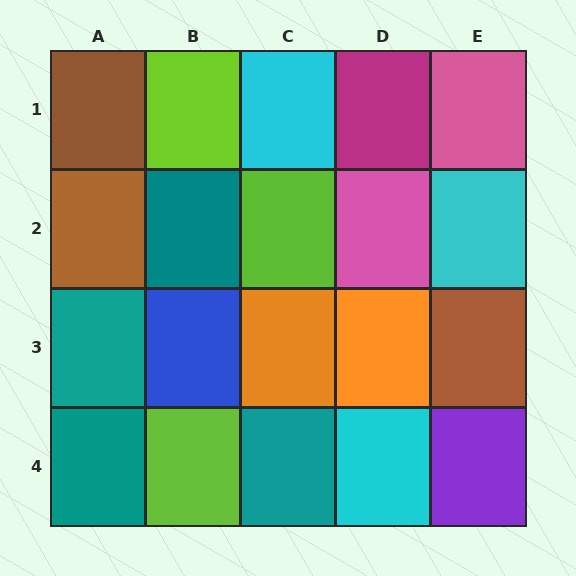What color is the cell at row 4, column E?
Purple.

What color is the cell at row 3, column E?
Brown.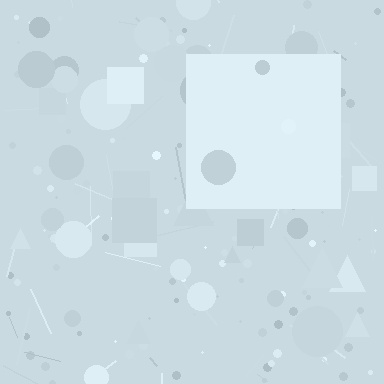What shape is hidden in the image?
A square is hidden in the image.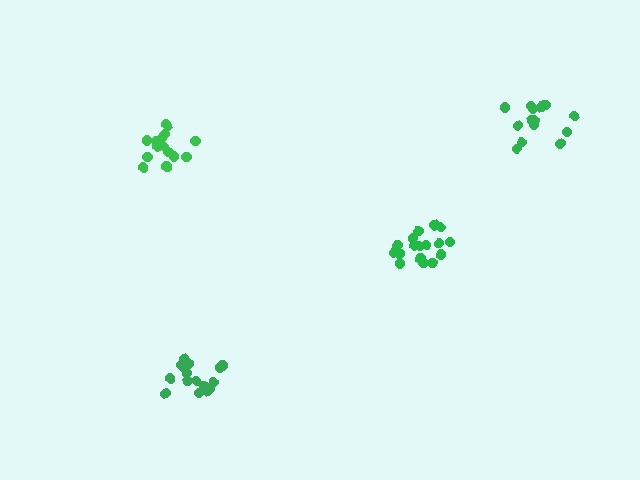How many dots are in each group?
Group 1: 17 dots, Group 2: 15 dots, Group 3: 15 dots, Group 4: 16 dots (63 total).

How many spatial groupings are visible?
There are 4 spatial groupings.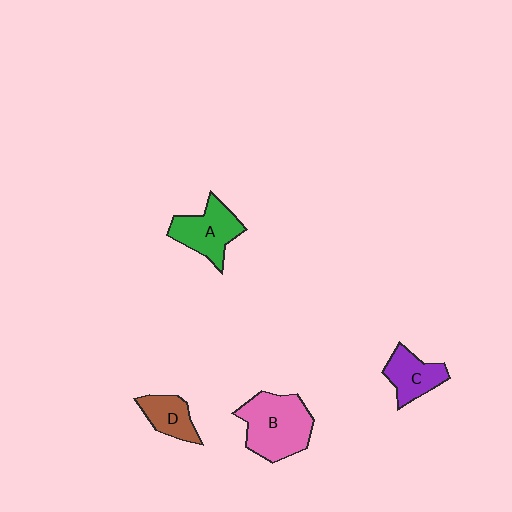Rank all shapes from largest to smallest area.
From largest to smallest: B (pink), A (green), C (purple), D (brown).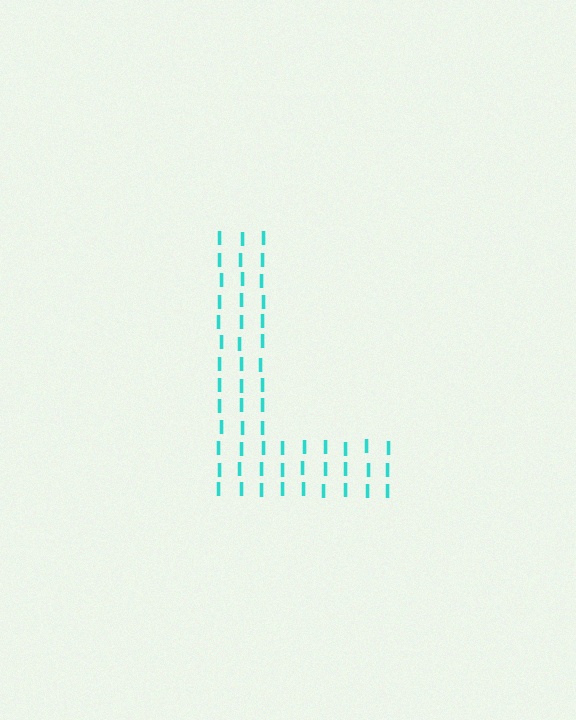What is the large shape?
The large shape is the letter L.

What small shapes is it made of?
It is made of small letter I's.